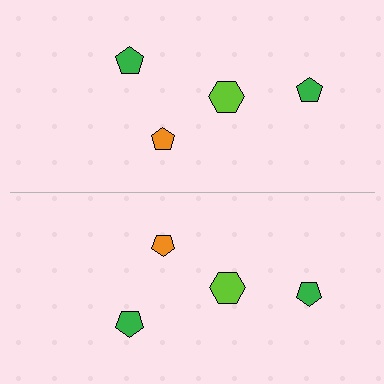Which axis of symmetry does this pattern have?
The pattern has a horizontal axis of symmetry running through the center of the image.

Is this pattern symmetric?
Yes, this pattern has bilateral (reflection) symmetry.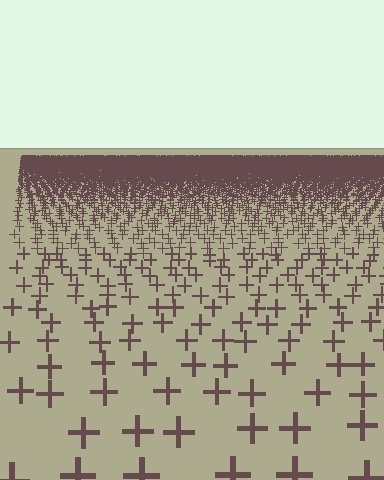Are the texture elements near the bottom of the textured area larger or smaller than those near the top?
Larger. Near the bottom, elements are closer to the viewer and appear at a bigger on-screen size.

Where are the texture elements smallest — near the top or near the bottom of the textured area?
Near the top.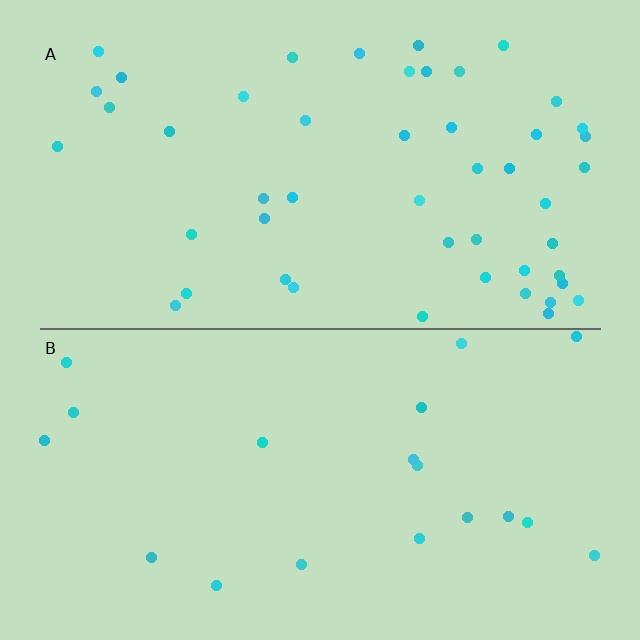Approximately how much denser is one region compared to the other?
Approximately 2.5× — region A over region B.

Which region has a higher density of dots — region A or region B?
A (the top).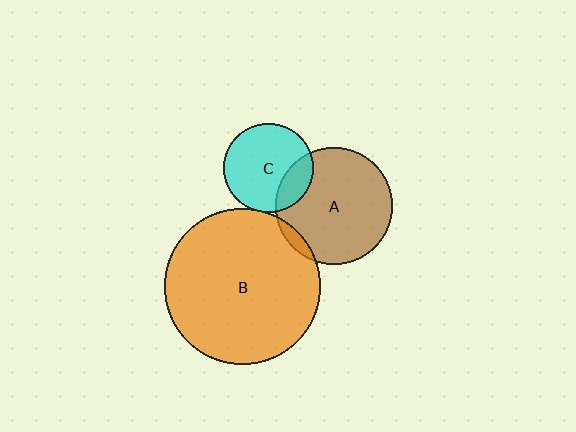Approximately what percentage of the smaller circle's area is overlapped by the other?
Approximately 5%.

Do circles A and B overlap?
Yes.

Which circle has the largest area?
Circle B (orange).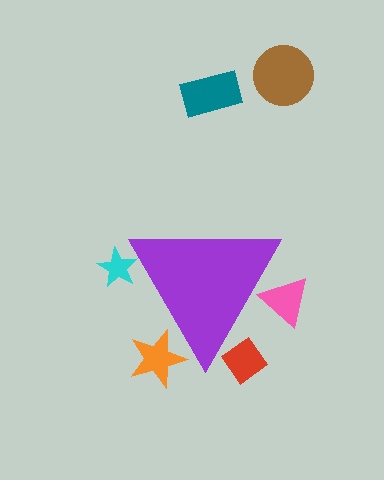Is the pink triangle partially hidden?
Yes, the pink triangle is partially hidden behind the purple triangle.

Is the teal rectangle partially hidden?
No, the teal rectangle is fully visible.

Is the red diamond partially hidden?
Yes, the red diamond is partially hidden behind the purple triangle.